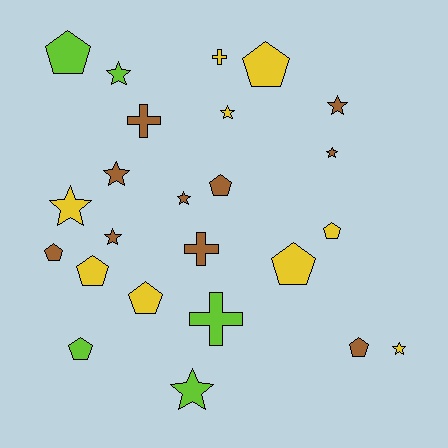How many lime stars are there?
There are 2 lime stars.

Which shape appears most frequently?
Pentagon, with 10 objects.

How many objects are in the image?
There are 24 objects.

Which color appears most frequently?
Brown, with 10 objects.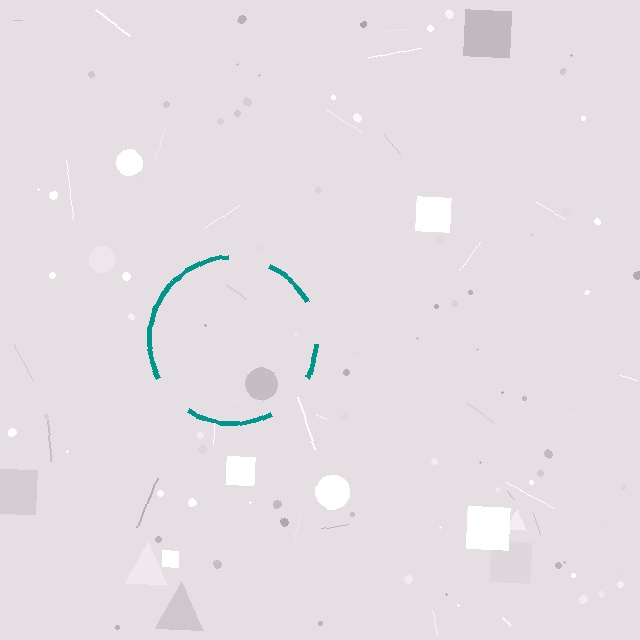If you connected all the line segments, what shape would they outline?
They would outline a circle.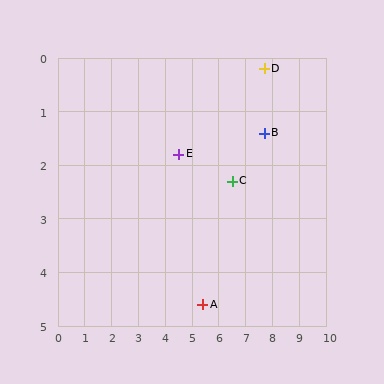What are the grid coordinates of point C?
Point C is at approximately (6.5, 2.3).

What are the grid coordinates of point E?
Point E is at approximately (4.5, 1.8).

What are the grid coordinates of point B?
Point B is at approximately (7.7, 1.4).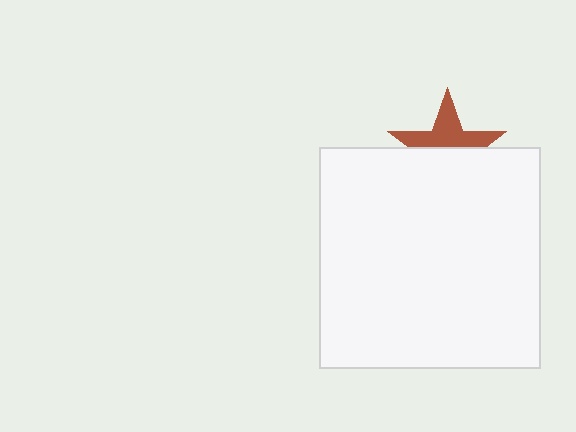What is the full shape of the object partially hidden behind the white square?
The partially hidden object is a brown star.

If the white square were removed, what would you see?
You would see the complete brown star.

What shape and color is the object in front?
The object in front is a white square.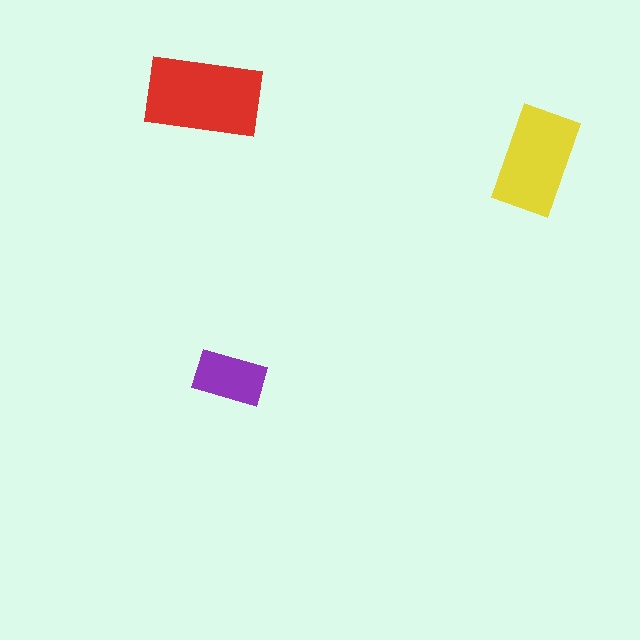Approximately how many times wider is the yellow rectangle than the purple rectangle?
About 1.5 times wider.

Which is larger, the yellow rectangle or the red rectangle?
The red one.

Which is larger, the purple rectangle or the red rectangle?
The red one.